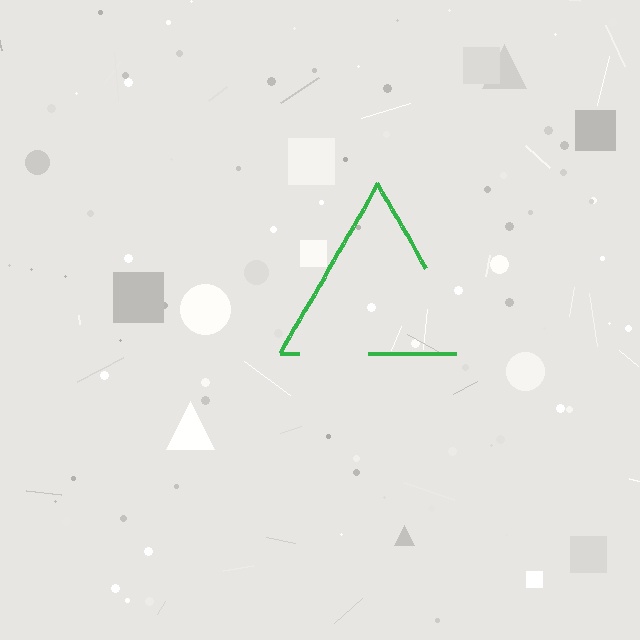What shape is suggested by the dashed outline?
The dashed outline suggests a triangle.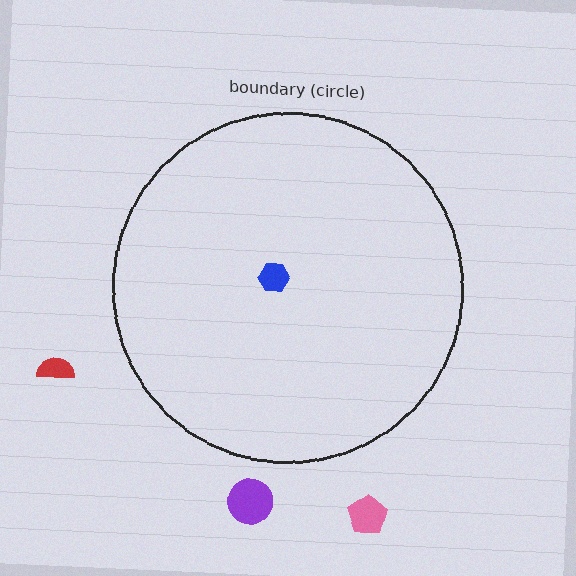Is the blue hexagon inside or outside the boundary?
Inside.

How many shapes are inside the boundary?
1 inside, 3 outside.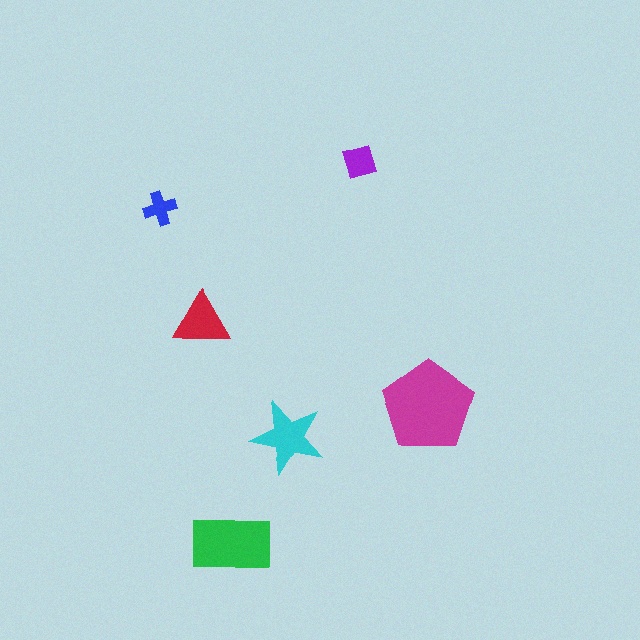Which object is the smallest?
The blue cross.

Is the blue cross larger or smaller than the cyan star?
Smaller.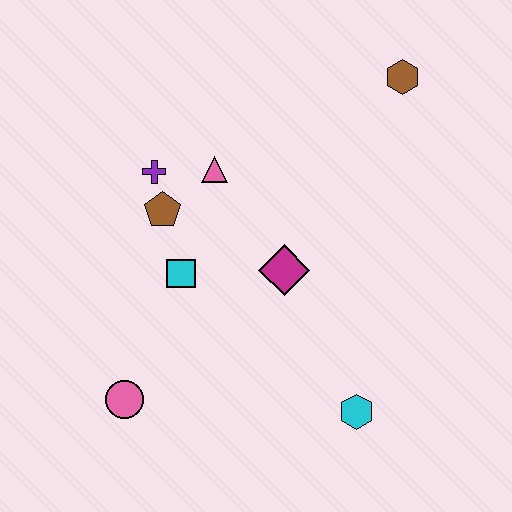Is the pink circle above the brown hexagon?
No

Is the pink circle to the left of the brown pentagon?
Yes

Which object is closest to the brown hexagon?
The pink triangle is closest to the brown hexagon.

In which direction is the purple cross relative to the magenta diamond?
The purple cross is to the left of the magenta diamond.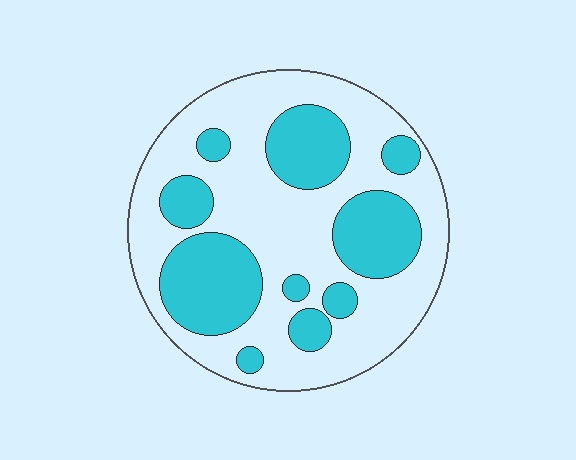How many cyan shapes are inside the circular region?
10.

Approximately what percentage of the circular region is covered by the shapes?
Approximately 35%.